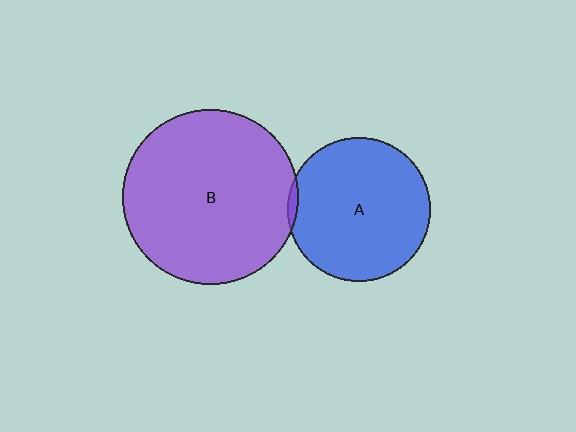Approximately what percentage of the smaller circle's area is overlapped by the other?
Approximately 5%.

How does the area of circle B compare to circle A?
Approximately 1.5 times.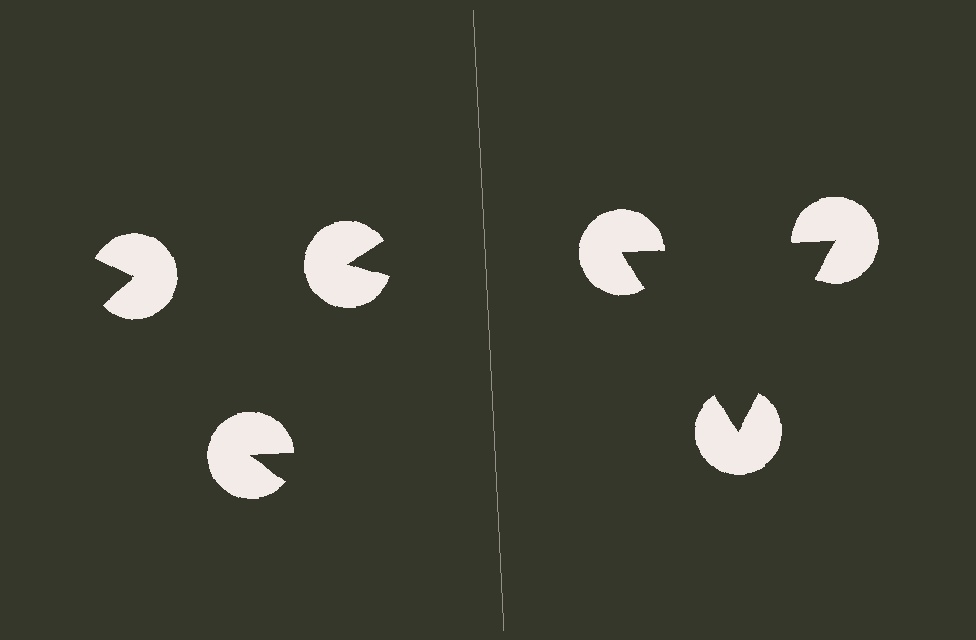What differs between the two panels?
The pac-man discs are positioned identically on both sides; only the wedge orientations differ. On the right they align to a triangle; on the left they are misaligned.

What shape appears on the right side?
An illusory triangle.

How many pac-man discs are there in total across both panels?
6 — 3 on each side.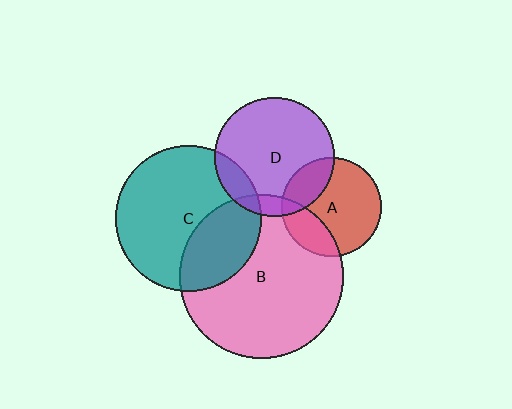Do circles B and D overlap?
Yes.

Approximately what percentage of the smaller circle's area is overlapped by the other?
Approximately 10%.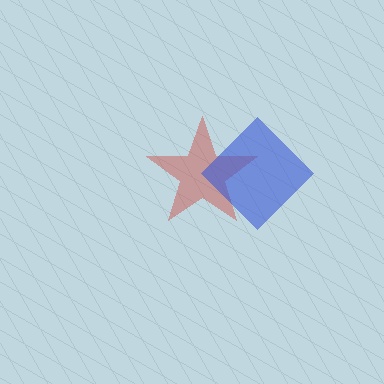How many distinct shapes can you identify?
There are 2 distinct shapes: a red star, a blue diamond.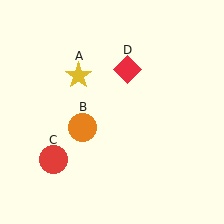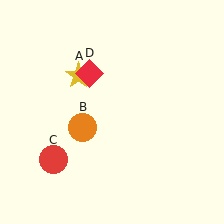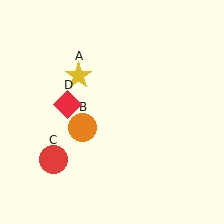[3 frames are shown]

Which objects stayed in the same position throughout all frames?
Yellow star (object A) and orange circle (object B) and red circle (object C) remained stationary.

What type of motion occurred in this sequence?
The red diamond (object D) rotated counterclockwise around the center of the scene.